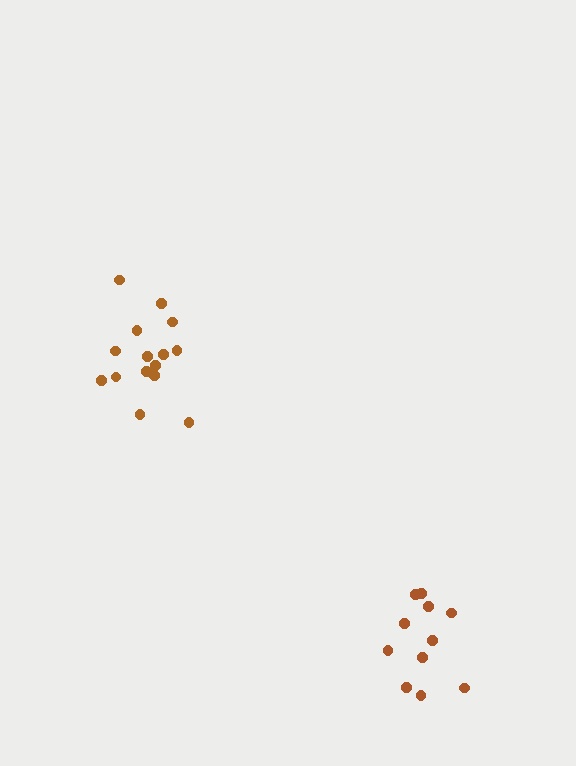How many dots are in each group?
Group 1: 11 dots, Group 2: 15 dots (26 total).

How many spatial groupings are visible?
There are 2 spatial groupings.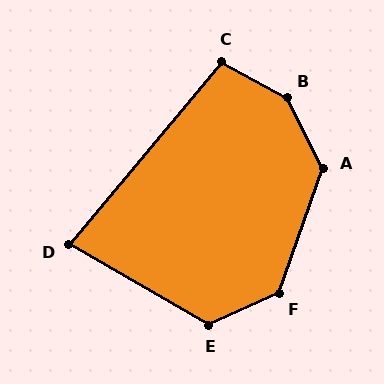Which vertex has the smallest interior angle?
D, at approximately 80 degrees.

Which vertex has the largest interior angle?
B, at approximately 146 degrees.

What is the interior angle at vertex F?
Approximately 133 degrees (obtuse).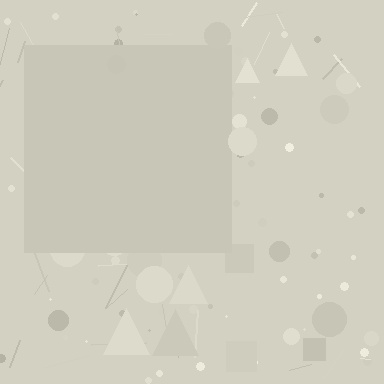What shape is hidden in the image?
A square is hidden in the image.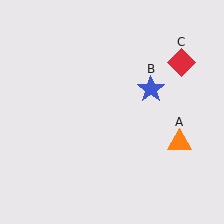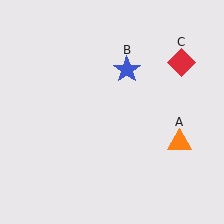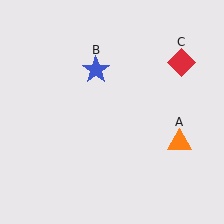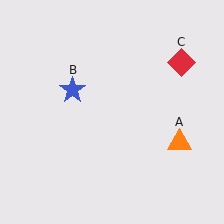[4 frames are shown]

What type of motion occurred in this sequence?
The blue star (object B) rotated counterclockwise around the center of the scene.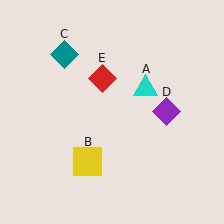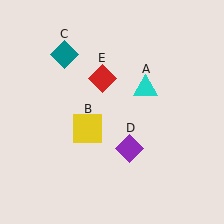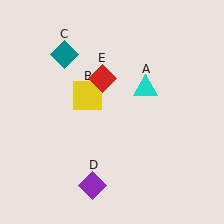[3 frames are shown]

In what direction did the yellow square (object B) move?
The yellow square (object B) moved up.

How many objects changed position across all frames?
2 objects changed position: yellow square (object B), purple diamond (object D).